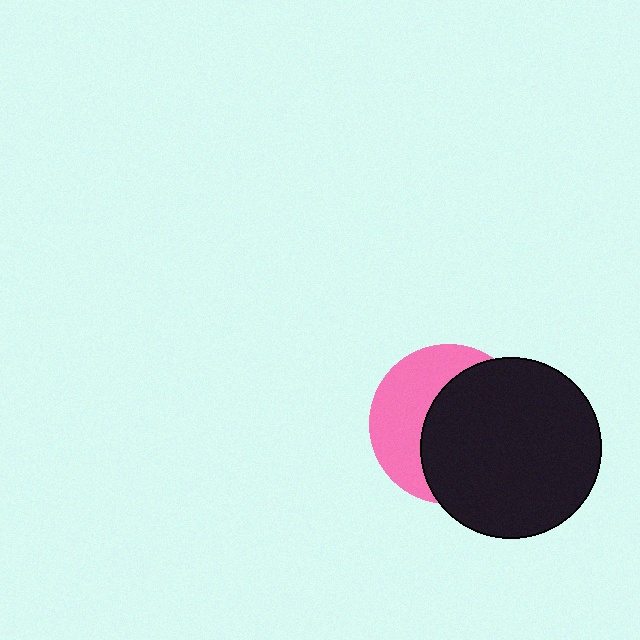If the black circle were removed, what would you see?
You would see the complete pink circle.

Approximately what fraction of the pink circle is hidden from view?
Roughly 58% of the pink circle is hidden behind the black circle.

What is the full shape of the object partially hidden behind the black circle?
The partially hidden object is a pink circle.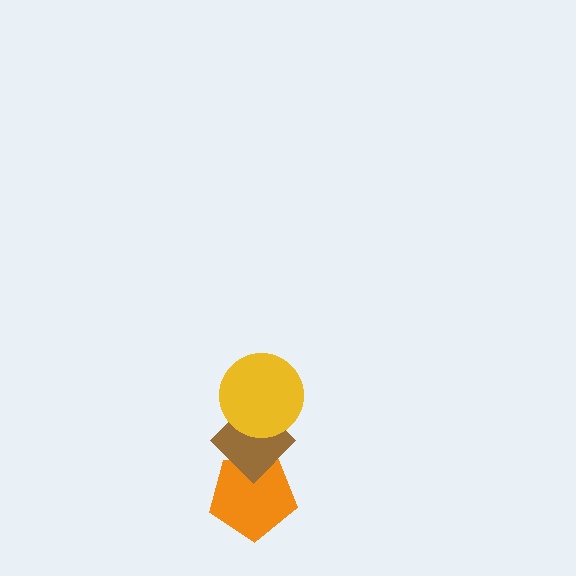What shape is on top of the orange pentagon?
The brown diamond is on top of the orange pentagon.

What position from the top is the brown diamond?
The brown diamond is 2nd from the top.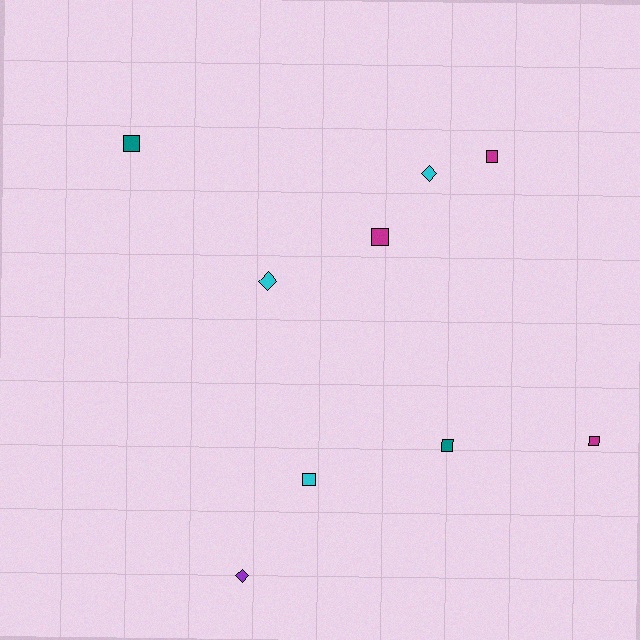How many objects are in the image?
There are 9 objects.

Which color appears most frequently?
Cyan, with 3 objects.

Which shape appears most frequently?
Square, with 6 objects.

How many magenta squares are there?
There are 3 magenta squares.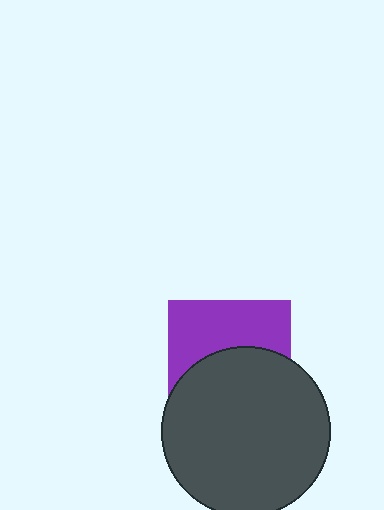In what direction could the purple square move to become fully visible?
The purple square could move up. That would shift it out from behind the dark gray circle entirely.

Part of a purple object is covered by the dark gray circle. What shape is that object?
It is a square.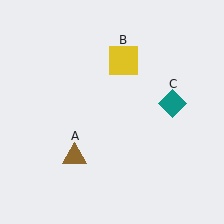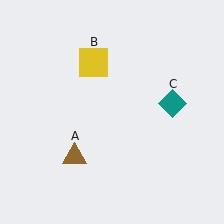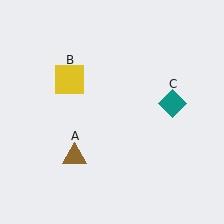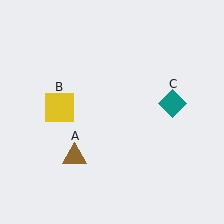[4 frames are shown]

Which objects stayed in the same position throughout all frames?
Brown triangle (object A) and teal diamond (object C) remained stationary.